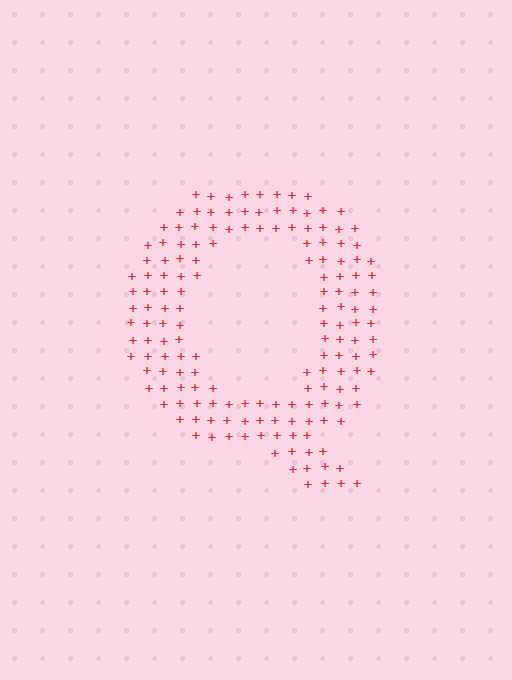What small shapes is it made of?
It is made of small plus signs.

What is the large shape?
The large shape is the letter Q.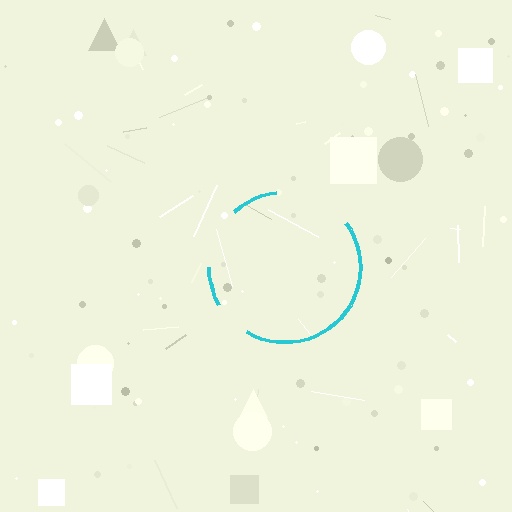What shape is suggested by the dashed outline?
The dashed outline suggests a circle.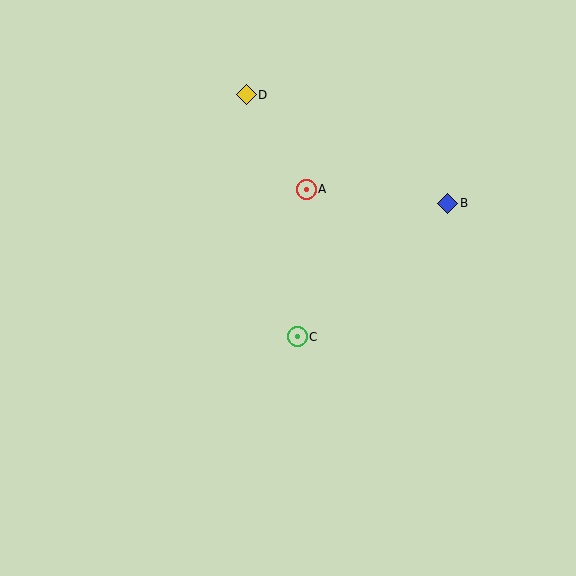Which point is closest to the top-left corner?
Point D is closest to the top-left corner.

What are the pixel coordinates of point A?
Point A is at (306, 189).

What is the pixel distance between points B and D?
The distance between B and D is 229 pixels.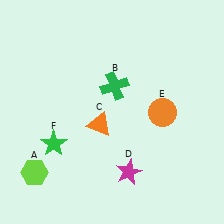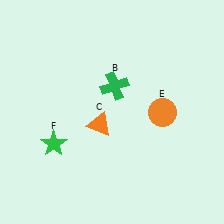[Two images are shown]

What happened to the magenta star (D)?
The magenta star (D) was removed in Image 2. It was in the bottom-right area of Image 1.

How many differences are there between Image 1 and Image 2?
There are 2 differences between the two images.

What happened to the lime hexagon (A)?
The lime hexagon (A) was removed in Image 2. It was in the bottom-left area of Image 1.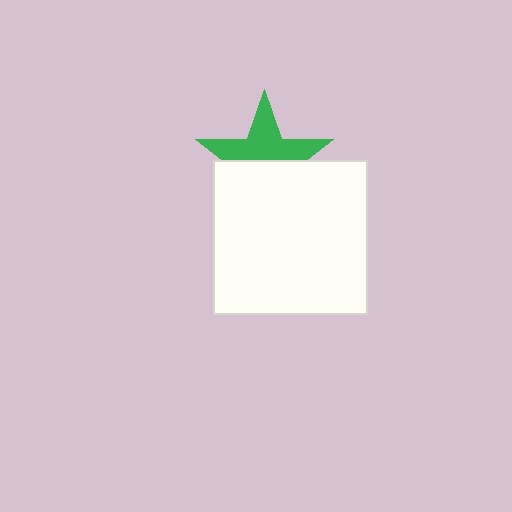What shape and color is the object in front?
The object in front is a white square.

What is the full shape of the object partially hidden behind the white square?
The partially hidden object is a green star.